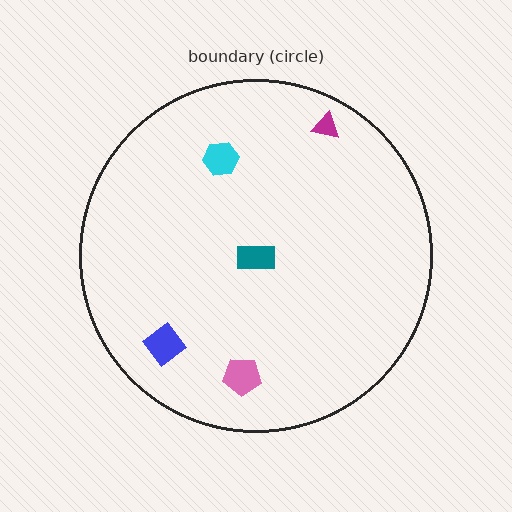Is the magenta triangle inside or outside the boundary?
Inside.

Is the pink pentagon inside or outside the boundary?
Inside.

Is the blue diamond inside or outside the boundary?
Inside.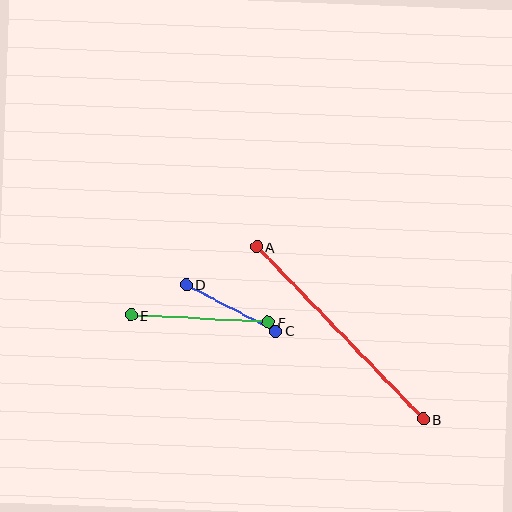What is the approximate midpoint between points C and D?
The midpoint is at approximately (231, 308) pixels.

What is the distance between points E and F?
The distance is approximately 137 pixels.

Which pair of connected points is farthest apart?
Points A and B are farthest apart.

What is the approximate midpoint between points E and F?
The midpoint is at approximately (200, 319) pixels.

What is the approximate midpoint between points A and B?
The midpoint is at approximately (340, 333) pixels.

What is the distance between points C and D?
The distance is approximately 101 pixels.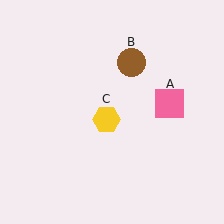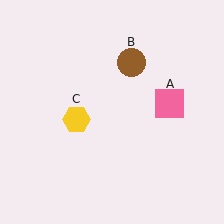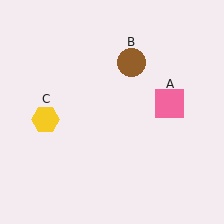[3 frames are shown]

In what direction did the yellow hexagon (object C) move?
The yellow hexagon (object C) moved left.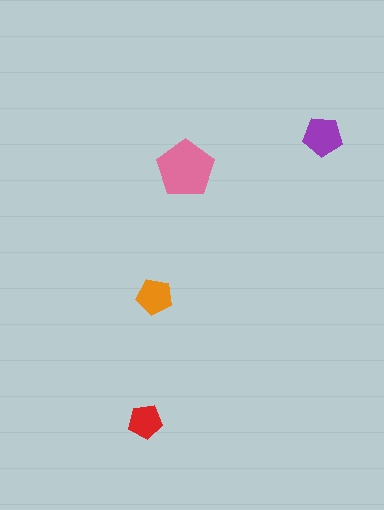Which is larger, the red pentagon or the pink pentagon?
The pink one.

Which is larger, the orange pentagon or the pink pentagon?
The pink one.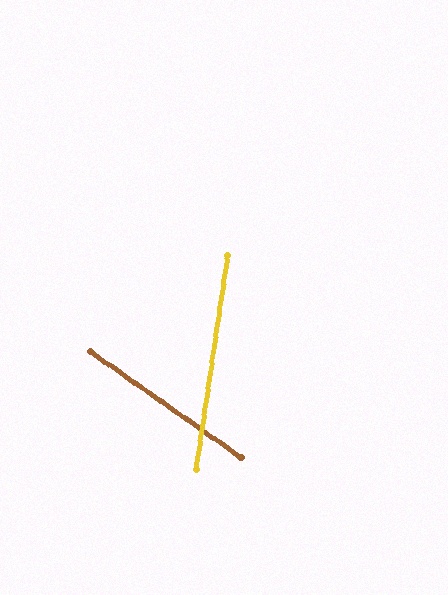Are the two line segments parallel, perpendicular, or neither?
Neither parallel nor perpendicular — they differ by about 63°.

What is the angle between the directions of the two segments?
Approximately 63 degrees.